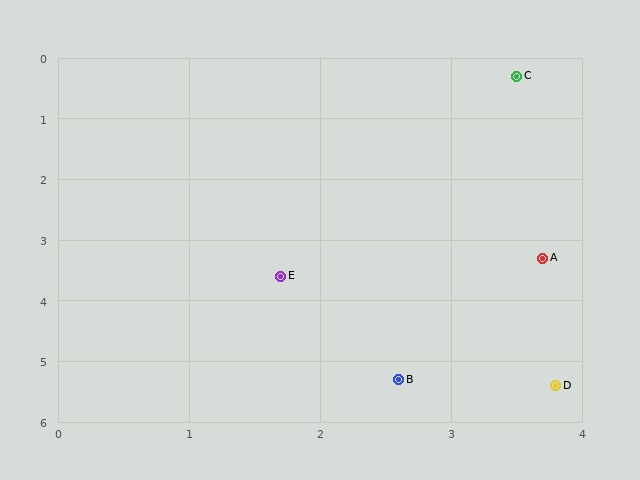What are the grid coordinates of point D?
Point D is at approximately (3.8, 5.4).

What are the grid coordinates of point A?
Point A is at approximately (3.7, 3.3).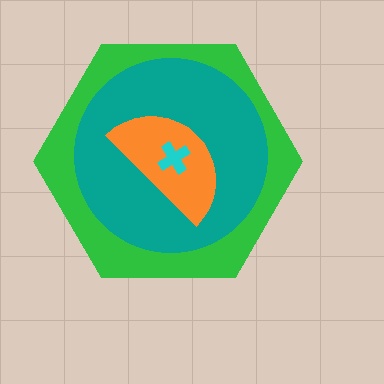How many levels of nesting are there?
4.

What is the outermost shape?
The green hexagon.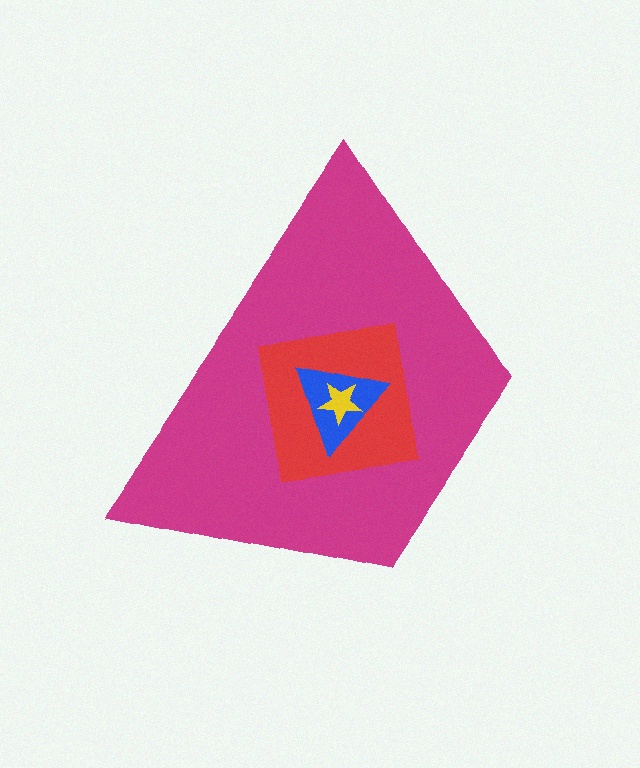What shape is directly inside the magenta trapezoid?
The red square.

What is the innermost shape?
The yellow star.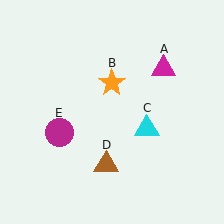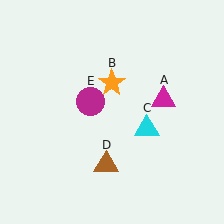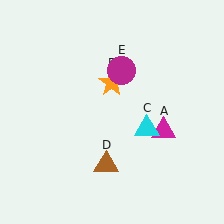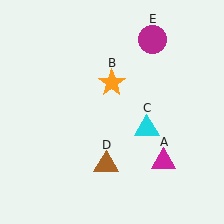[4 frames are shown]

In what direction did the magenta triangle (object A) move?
The magenta triangle (object A) moved down.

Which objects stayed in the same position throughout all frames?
Orange star (object B) and cyan triangle (object C) and brown triangle (object D) remained stationary.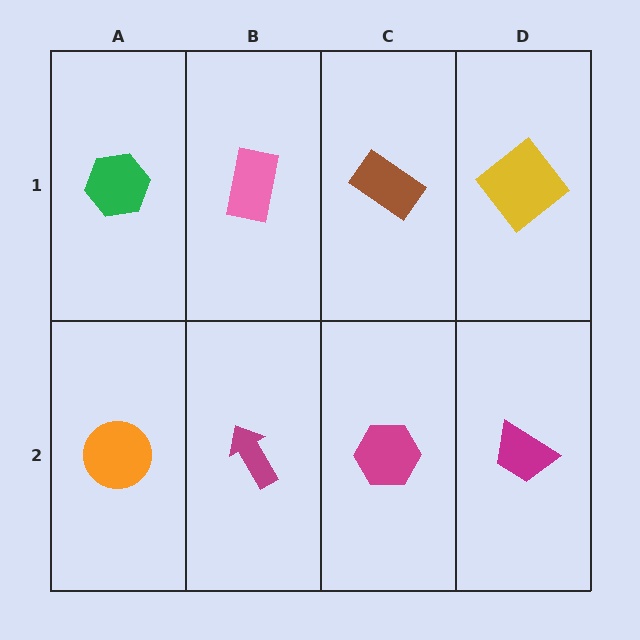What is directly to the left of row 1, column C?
A pink rectangle.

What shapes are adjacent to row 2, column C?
A brown rectangle (row 1, column C), a magenta arrow (row 2, column B), a magenta trapezoid (row 2, column D).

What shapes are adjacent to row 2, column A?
A green hexagon (row 1, column A), a magenta arrow (row 2, column B).